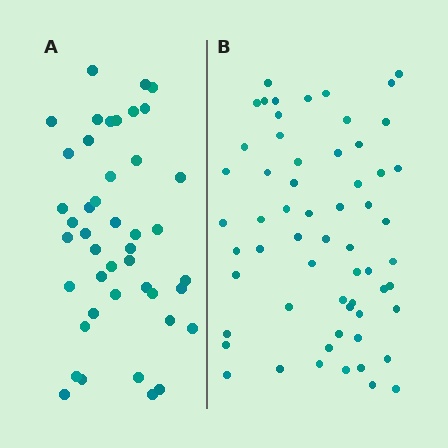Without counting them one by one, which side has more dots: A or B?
Region B (the right region) has more dots.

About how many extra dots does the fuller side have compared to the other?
Region B has approximately 15 more dots than region A.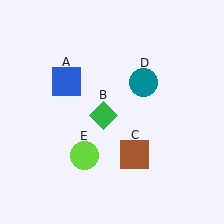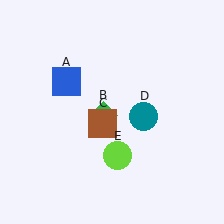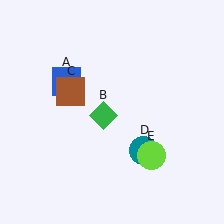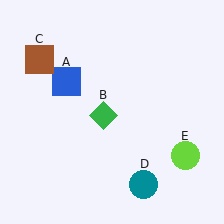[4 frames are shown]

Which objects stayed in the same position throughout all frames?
Blue square (object A) and green diamond (object B) remained stationary.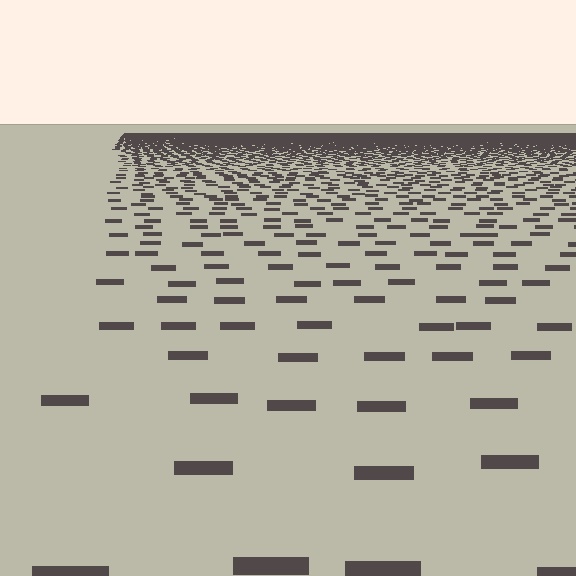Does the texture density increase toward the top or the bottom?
Density increases toward the top.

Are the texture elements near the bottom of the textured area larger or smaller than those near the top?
Larger. Near the bottom, elements are closer to the viewer and appear at a bigger on-screen size.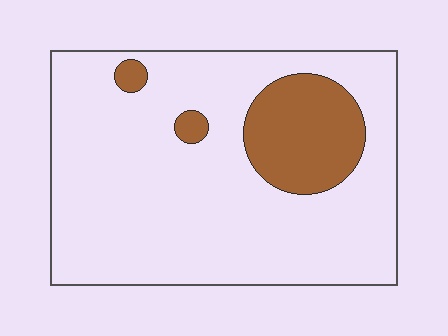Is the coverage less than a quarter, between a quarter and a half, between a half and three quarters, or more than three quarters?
Less than a quarter.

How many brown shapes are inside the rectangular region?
3.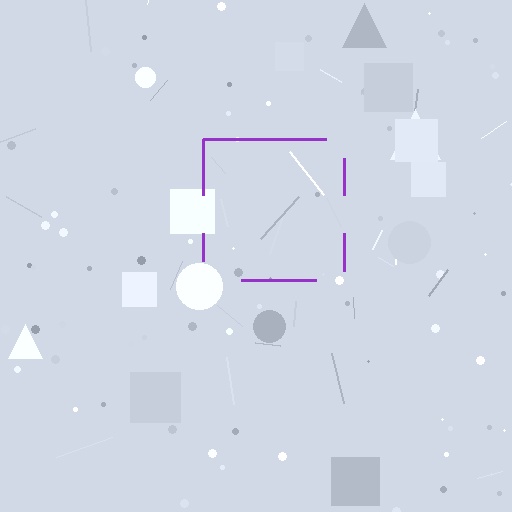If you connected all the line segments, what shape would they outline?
They would outline a square.